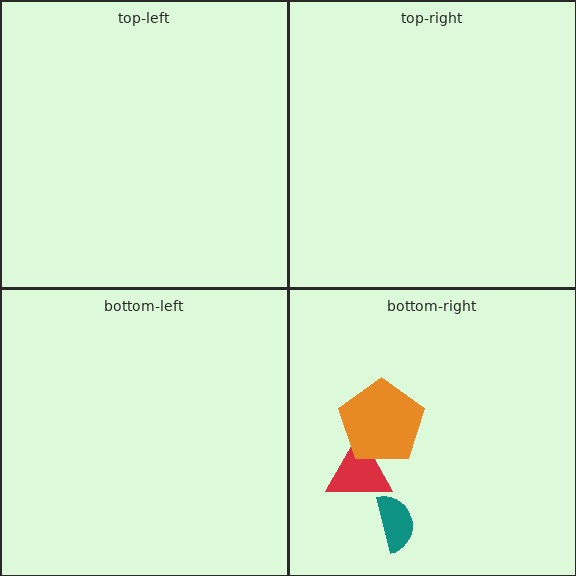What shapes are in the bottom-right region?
The red triangle, the teal semicircle, the orange pentagon.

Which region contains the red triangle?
The bottom-right region.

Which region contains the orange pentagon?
The bottom-right region.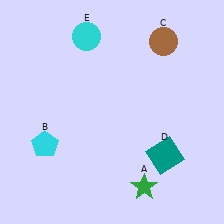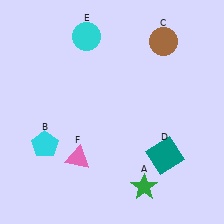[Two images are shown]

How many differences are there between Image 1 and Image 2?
There is 1 difference between the two images.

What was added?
A pink triangle (F) was added in Image 2.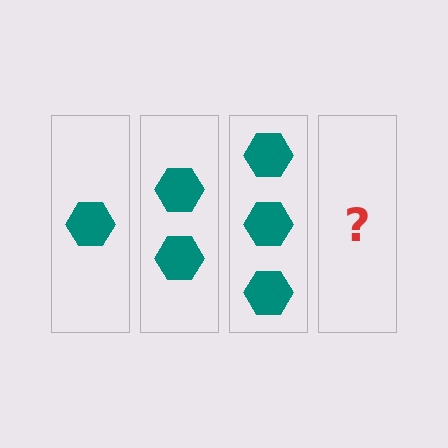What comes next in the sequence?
The next element should be 4 hexagons.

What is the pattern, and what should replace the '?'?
The pattern is that each step adds one more hexagon. The '?' should be 4 hexagons.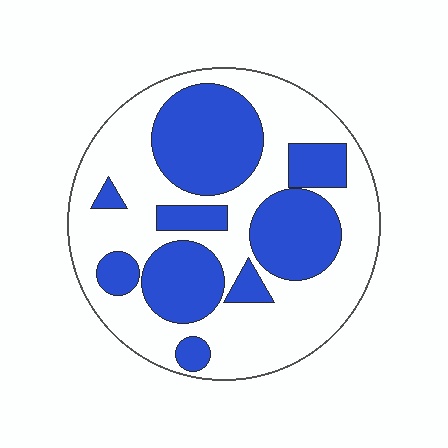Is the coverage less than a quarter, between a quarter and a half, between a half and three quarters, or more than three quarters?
Between a quarter and a half.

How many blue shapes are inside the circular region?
9.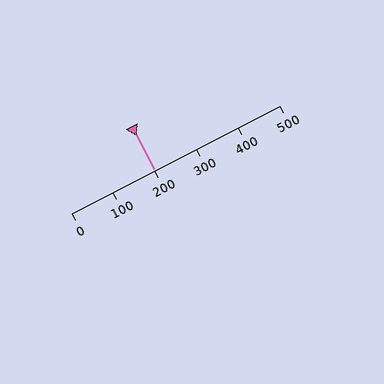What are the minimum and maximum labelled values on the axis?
The axis runs from 0 to 500.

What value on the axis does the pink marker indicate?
The marker indicates approximately 200.